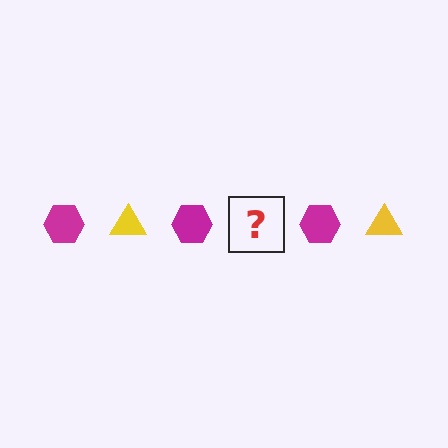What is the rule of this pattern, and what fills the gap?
The rule is that the pattern alternates between magenta hexagon and yellow triangle. The gap should be filled with a yellow triangle.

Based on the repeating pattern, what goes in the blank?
The blank should be a yellow triangle.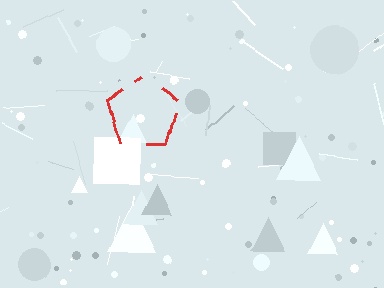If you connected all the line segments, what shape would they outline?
They would outline a pentagon.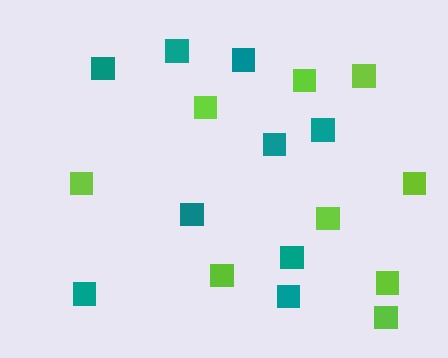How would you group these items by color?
There are 2 groups: one group of teal squares (9) and one group of lime squares (9).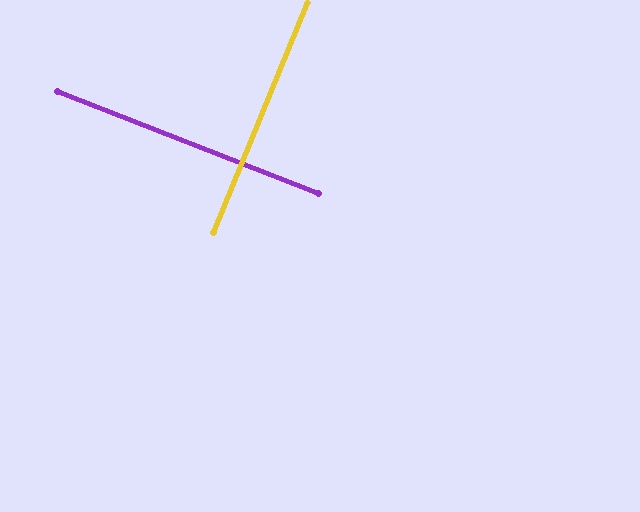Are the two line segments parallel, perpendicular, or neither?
Perpendicular — they meet at approximately 89°.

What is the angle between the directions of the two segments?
Approximately 89 degrees.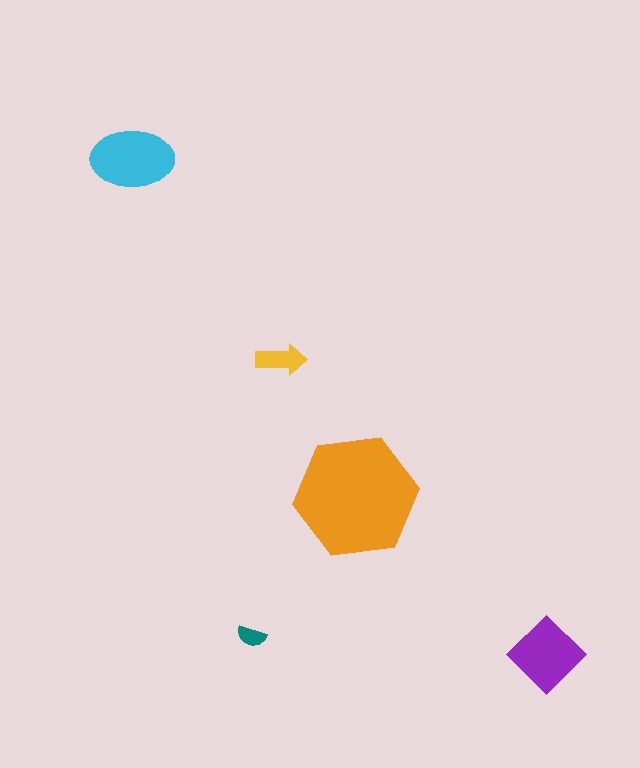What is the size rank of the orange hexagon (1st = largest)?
1st.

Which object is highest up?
The cyan ellipse is topmost.